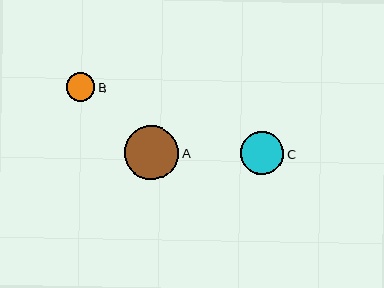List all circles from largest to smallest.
From largest to smallest: A, C, B.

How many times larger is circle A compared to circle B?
Circle A is approximately 1.9 times the size of circle B.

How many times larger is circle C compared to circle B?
Circle C is approximately 1.5 times the size of circle B.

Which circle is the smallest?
Circle B is the smallest with a size of approximately 28 pixels.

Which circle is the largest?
Circle A is the largest with a size of approximately 54 pixels.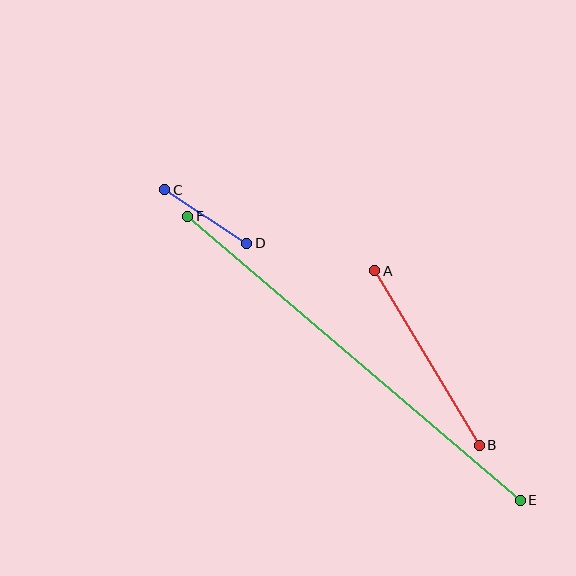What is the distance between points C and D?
The distance is approximately 98 pixels.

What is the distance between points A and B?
The distance is approximately 203 pixels.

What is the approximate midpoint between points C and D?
The midpoint is at approximately (206, 217) pixels.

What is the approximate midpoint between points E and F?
The midpoint is at approximately (354, 358) pixels.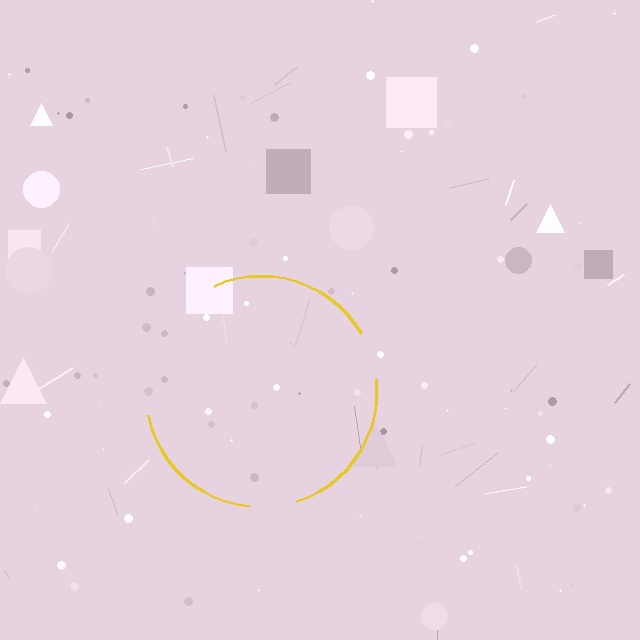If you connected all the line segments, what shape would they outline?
They would outline a circle.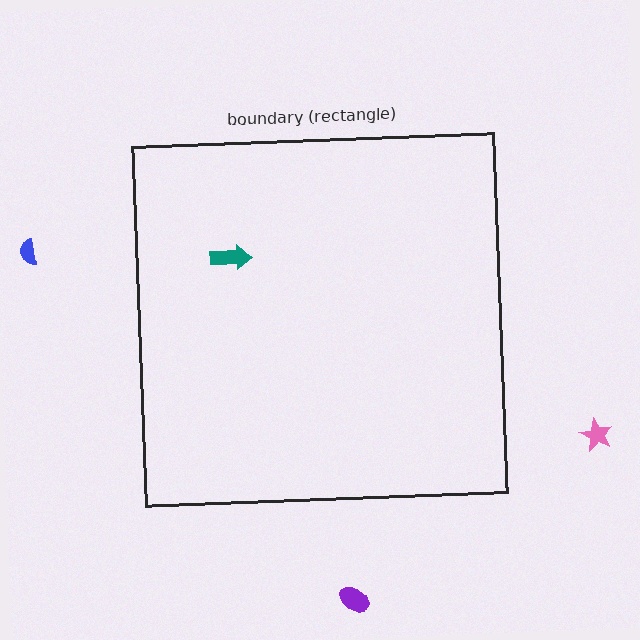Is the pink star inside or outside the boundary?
Outside.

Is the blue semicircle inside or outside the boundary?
Outside.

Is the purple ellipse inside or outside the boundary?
Outside.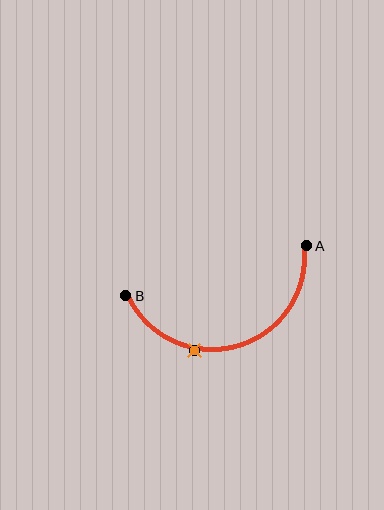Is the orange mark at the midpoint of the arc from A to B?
No. The orange mark lies on the arc but is closer to endpoint B. The arc midpoint would be at the point on the curve equidistant along the arc from both A and B.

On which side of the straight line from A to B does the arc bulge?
The arc bulges below the straight line connecting A and B.